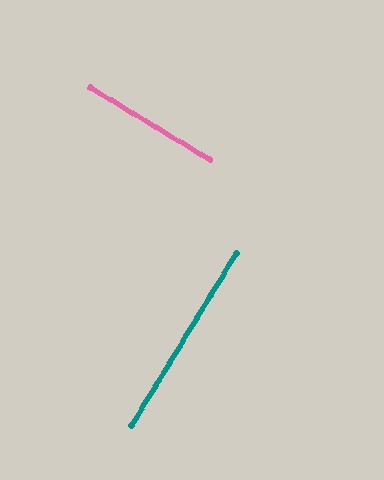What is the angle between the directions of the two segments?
Approximately 89 degrees.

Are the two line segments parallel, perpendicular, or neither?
Perpendicular — they meet at approximately 89°.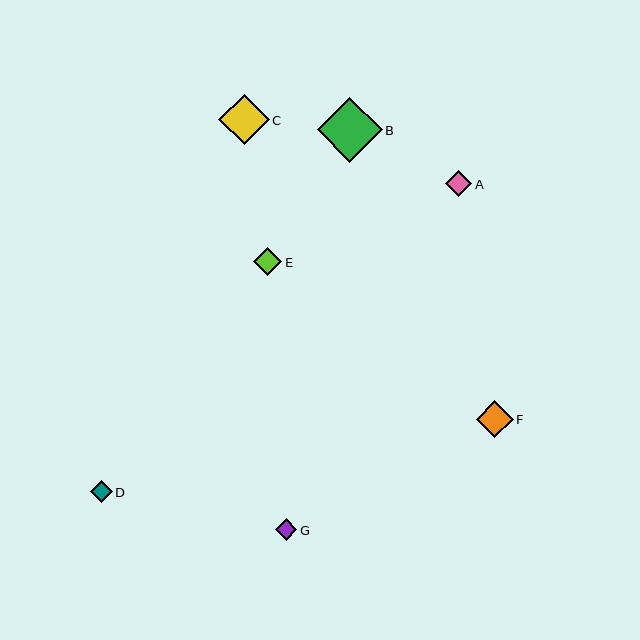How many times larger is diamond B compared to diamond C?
Diamond B is approximately 1.3 times the size of diamond C.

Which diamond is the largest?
Diamond B is the largest with a size of approximately 65 pixels.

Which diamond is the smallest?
Diamond D is the smallest with a size of approximately 21 pixels.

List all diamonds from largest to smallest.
From largest to smallest: B, C, F, E, A, G, D.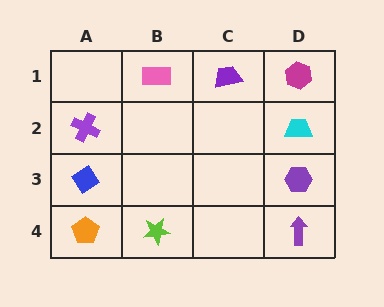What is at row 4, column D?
A purple arrow.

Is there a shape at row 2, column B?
No, that cell is empty.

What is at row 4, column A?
An orange pentagon.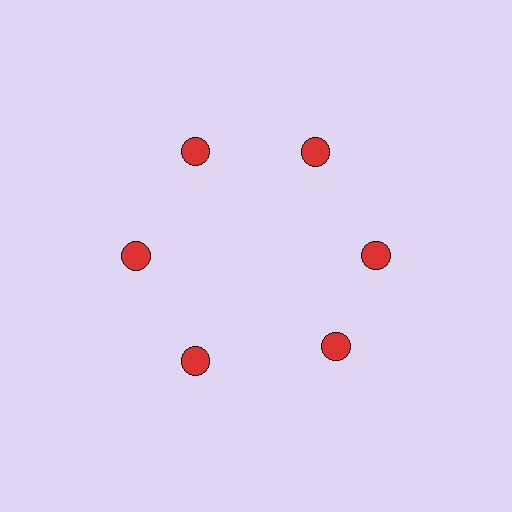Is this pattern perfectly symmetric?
No. The 6 red circles are arranged in a ring, but one element near the 5 o'clock position is rotated out of alignment along the ring, breaking the 6-fold rotational symmetry.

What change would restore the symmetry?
The symmetry would be restored by rotating it back into even spacing with its neighbors so that all 6 circles sit at equal angles and equal distance from the center.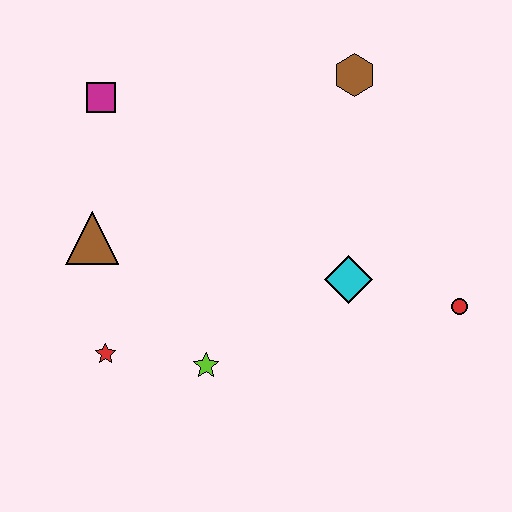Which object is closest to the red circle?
The cyan diamond is closest to the red circle.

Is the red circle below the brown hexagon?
Yes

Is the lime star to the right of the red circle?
No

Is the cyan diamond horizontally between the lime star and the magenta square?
No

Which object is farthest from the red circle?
The magenta square is farthest from the red circle.